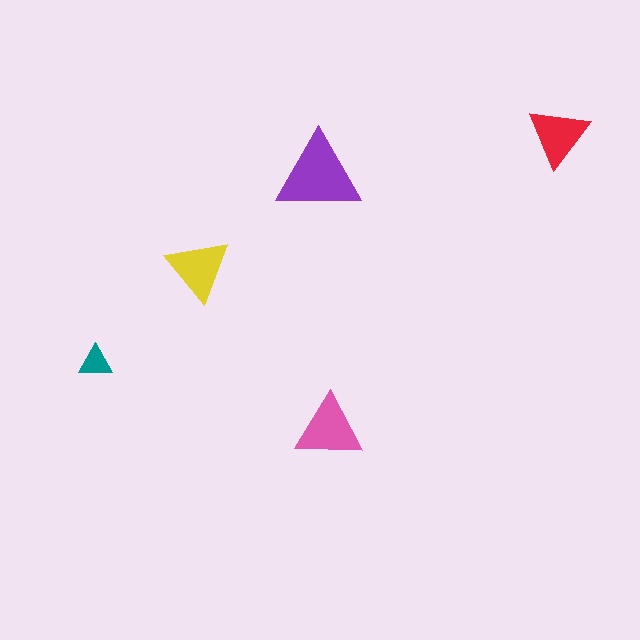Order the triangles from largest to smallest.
the purple one, the pink one, the yellow one, the red one, the teal one.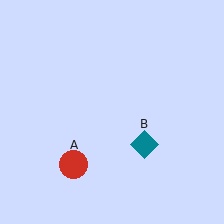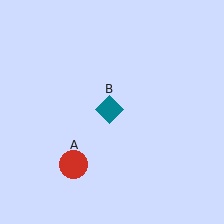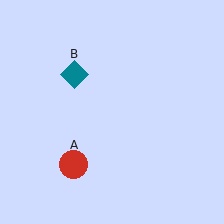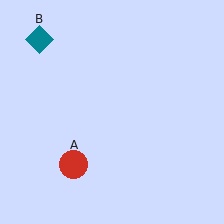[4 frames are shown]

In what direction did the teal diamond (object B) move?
The teal diamond (object B) moved up and to the left.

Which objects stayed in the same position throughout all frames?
Red circle (object A) remained stationary.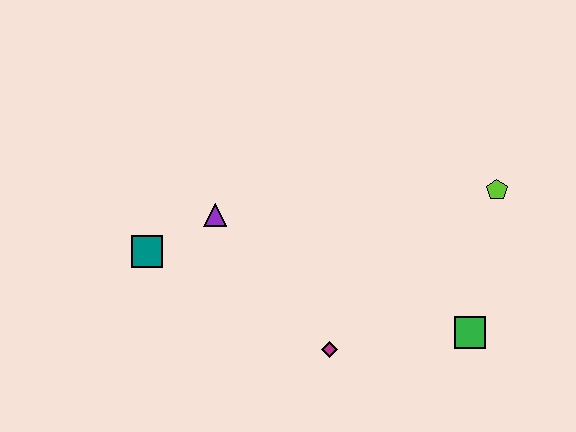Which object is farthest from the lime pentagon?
The teal square is farthest from the lime pentagon.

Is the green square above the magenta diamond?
Yes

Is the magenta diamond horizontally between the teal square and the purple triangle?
No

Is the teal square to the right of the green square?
No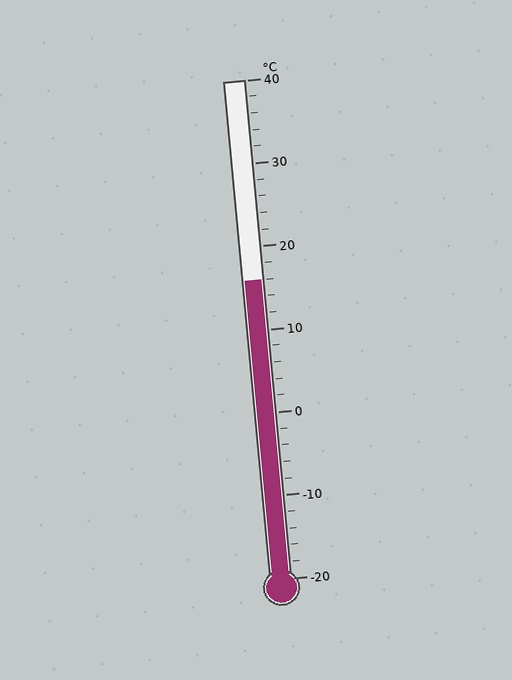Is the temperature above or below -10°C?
The temperature is above -10°C.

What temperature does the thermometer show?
The thermometer shows approximately 16°C.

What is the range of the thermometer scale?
The thermometer scale ranges from -20°C to 40°C.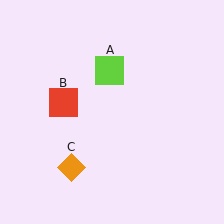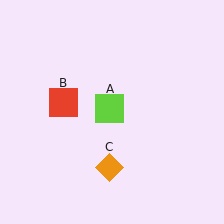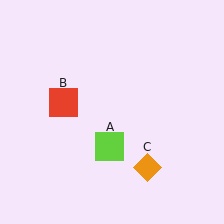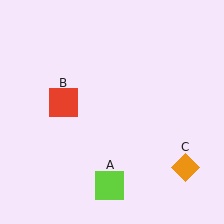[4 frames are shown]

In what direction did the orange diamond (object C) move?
The orange diamond (object C) moved right.